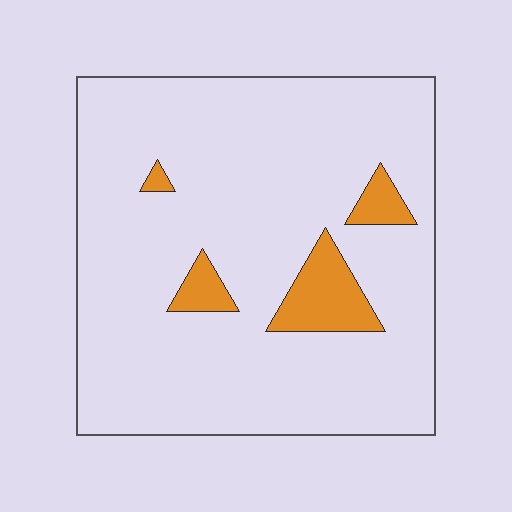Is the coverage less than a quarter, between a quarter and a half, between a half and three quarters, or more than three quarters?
Less than a quarter.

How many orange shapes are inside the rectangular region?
4.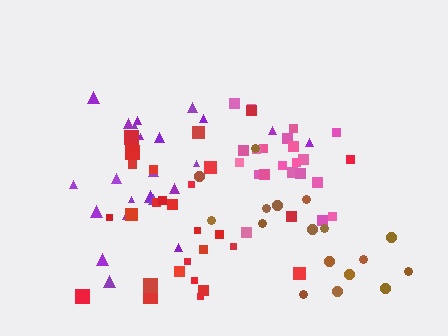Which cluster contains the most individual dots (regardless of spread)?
Red (28).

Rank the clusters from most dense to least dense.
pink, purple, red, brown.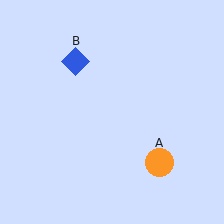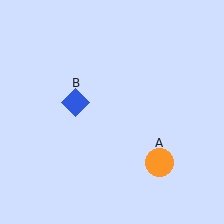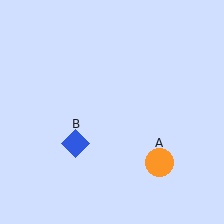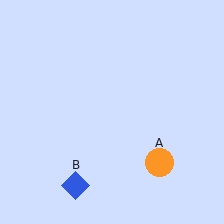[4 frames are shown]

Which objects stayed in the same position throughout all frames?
Orange circle (object A) remained stationary.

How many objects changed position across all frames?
1 object changed position: blue diamond (object B).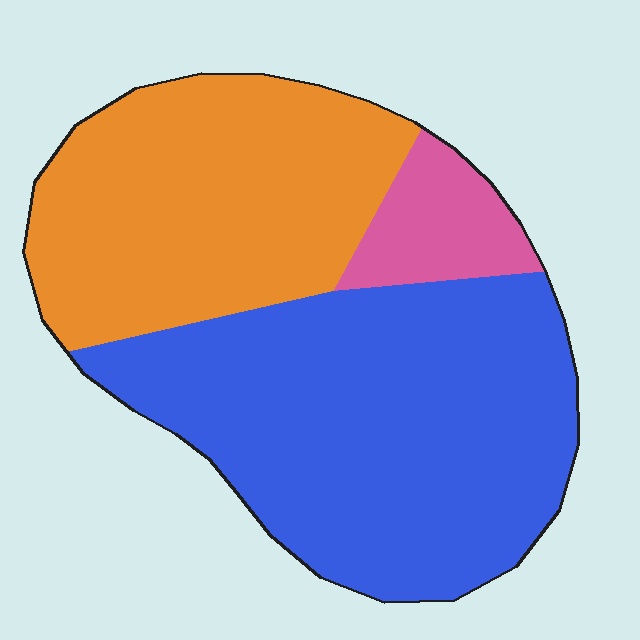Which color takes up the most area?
Blue, at roughly 55%.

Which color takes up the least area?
Pink, at roughly 10%.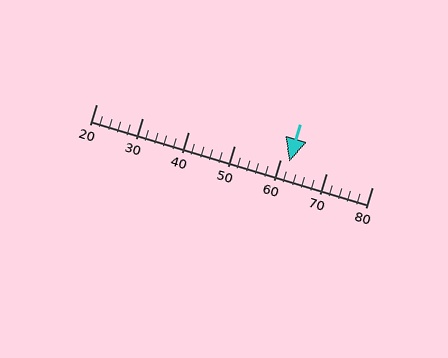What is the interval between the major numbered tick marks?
The major tick marks are spaced 10 units apart.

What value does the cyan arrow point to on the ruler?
The cyan arrow points to approximately 62.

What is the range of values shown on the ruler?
The ruler shows values from 20 to 80.